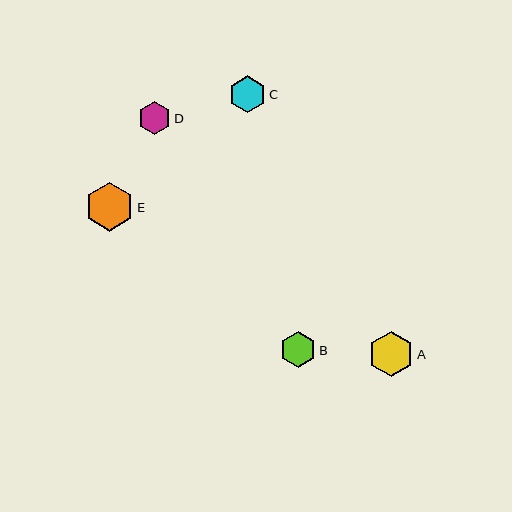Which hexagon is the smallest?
Hexagon D is the smallest with a size of approximately 33 pixels.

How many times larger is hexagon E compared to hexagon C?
Hexagon E is approximately 1.3 times the size of hexagon C.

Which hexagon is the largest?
Hexagon E is the largest with a size of approximately 48 pixels.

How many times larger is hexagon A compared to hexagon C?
Hexagon A is approximately 1.2 times the size of hexagon C.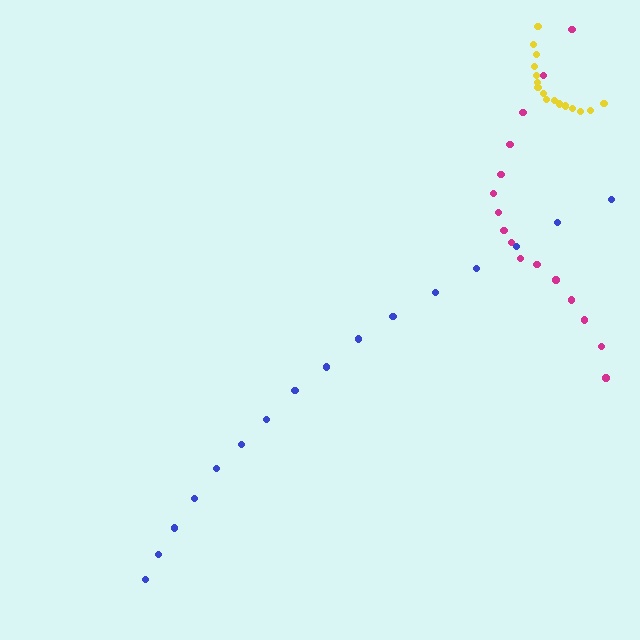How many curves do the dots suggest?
There are 3 distinct paths.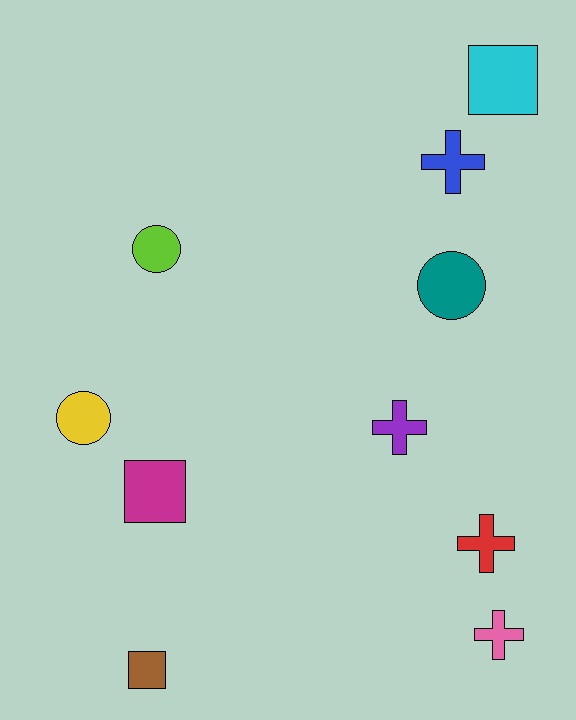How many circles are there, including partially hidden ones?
There are 3 circles.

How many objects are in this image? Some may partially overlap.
There are 10 objects.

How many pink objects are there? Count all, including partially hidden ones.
There is 1 pink object.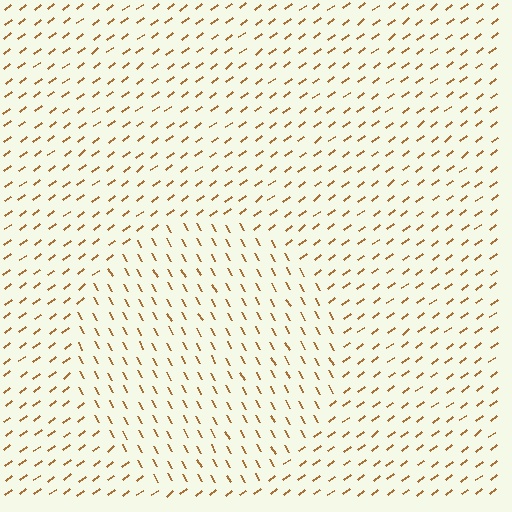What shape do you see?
I see a circle.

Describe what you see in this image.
The image is filled with small brown line segments. A circle region in the image has lines oriented differently from the surrounding lines, creating a visible texture boundary.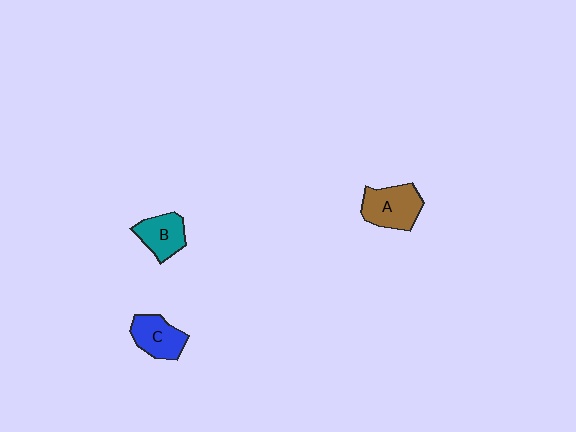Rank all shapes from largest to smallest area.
From largest to smallest: A (brown), C (blue), B (teal).